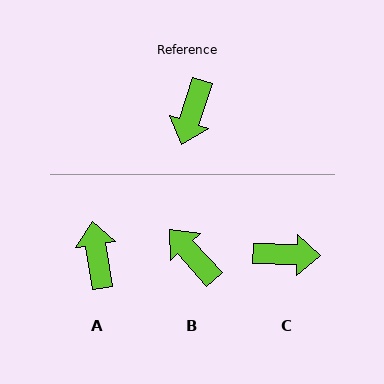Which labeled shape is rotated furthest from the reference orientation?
A, about 153 degrees away.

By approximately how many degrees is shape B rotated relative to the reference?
Approximately 120 degrees clockwise.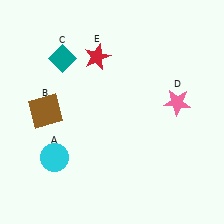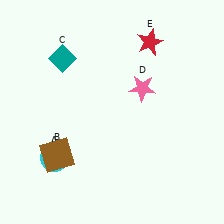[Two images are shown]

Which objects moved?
The objects that moved are: the brown square (B), the pink star (D), the red star (E).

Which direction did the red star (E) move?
The red star (E) moved right.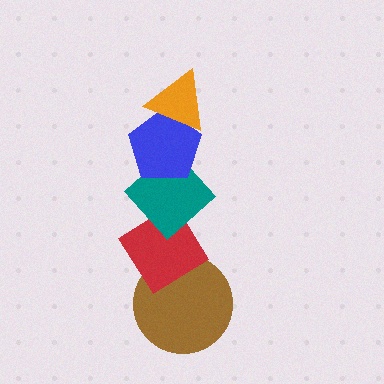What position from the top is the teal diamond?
The teal diamond is 3rd from the top.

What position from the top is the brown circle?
The brown circle is 5th from the top.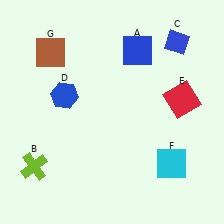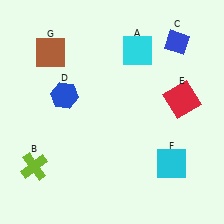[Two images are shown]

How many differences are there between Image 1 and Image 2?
There is 1 difference between the two images.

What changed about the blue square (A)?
In Image 1, A is blue. In Image 2, it changed to cyan.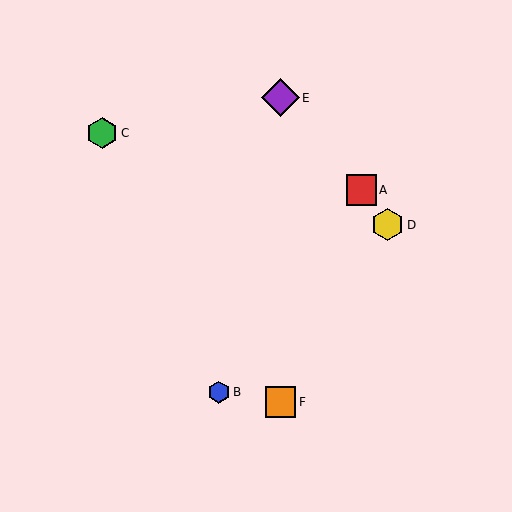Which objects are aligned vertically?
Objects E, F are aligned vertically.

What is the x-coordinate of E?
Object E is at x≈281.